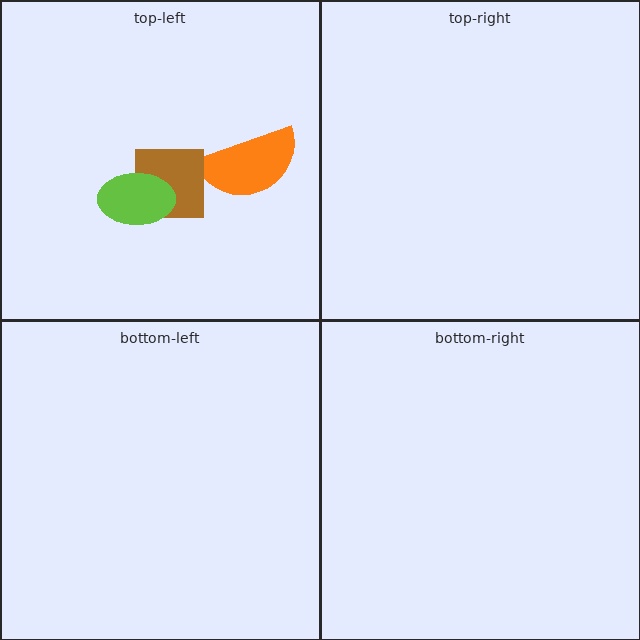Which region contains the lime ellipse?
The top-left region.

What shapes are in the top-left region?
The orange semicircle, the brown square, the lime ellipse.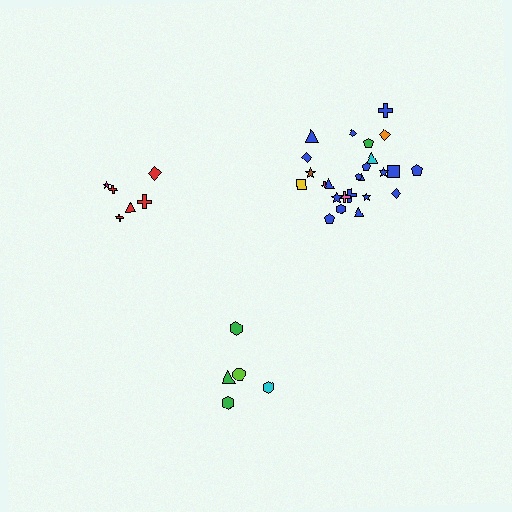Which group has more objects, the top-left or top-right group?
The top-right group.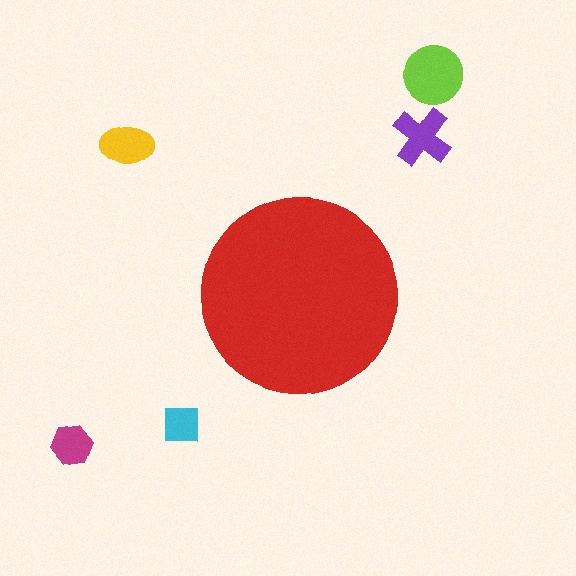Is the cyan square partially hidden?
No, the cyan square is fully visible.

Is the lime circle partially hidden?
No, the lime circle is fully visible.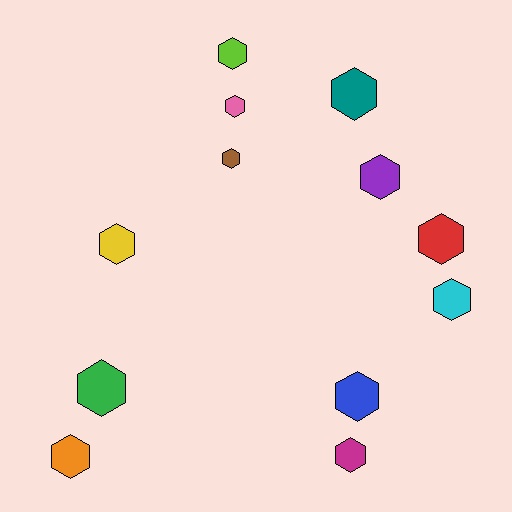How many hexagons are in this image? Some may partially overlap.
There are 12 hexagons.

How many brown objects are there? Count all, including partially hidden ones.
There is 1 brown object.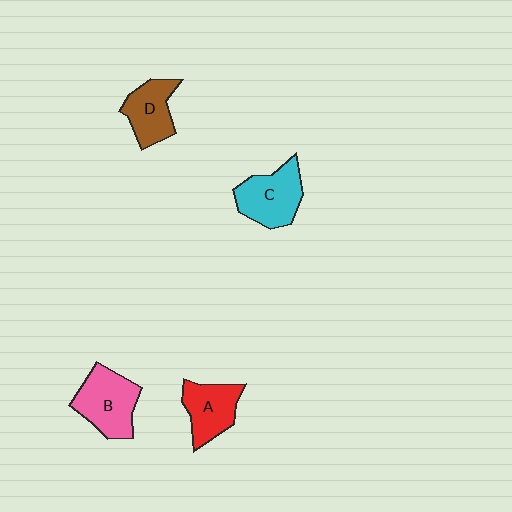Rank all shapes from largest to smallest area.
From largest to smallest: B (pink), C (cyan), A (red), D (brown).